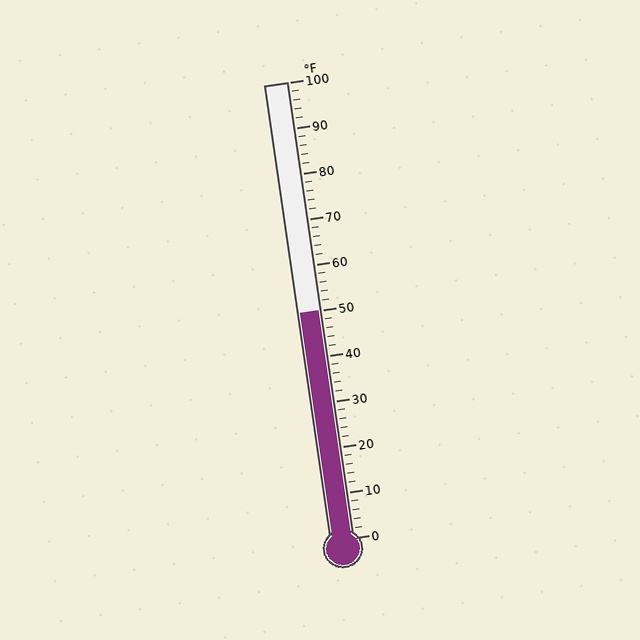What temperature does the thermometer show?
The thermometer shows approximately 50°F.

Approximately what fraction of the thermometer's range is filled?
The thermometer is filled to approximately 50% of its range.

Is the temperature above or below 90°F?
The temperature is below 90°F.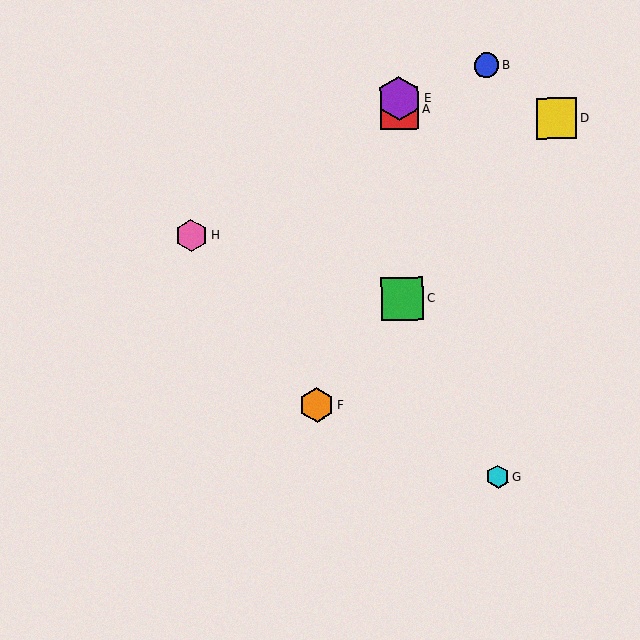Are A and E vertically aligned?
Yes, both are at x≈399.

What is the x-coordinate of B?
Object B is at x≈486.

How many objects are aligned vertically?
3 objects (A, C, E) are aligned vertically.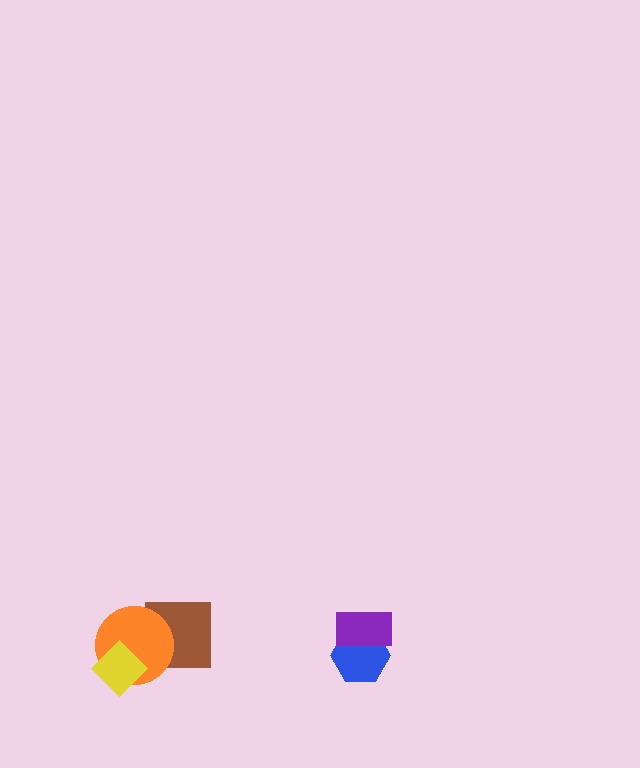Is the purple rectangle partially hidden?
No, no other shape covers it.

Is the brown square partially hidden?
Yes, it is partially covered by another shape.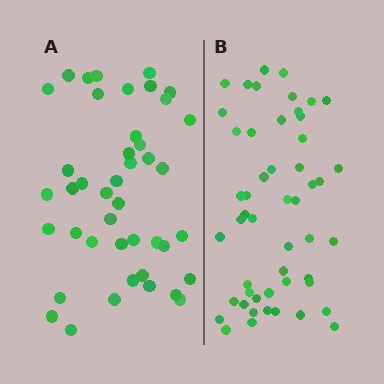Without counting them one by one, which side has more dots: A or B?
Region B (the right region) has more dots.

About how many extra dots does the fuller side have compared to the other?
Region B has roughly 8 or so more dots than region A.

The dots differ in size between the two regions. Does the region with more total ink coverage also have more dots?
No. Region A has more total ink coverage because its dots are larger, but region B actually contains more individual dots. Total area can be misleading — the number of items is what matters here.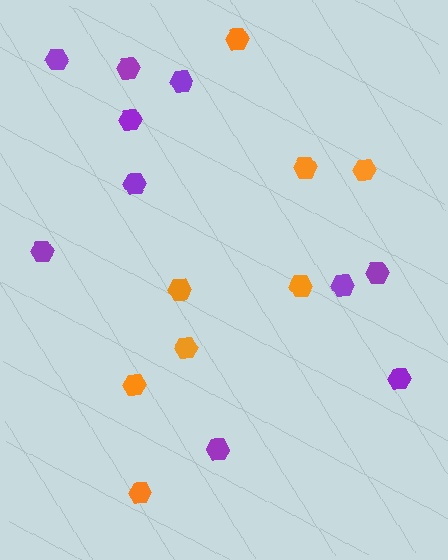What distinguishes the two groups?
There are 2 groups: one group of orange hexagons (8) and one group of purple hexagons (10).